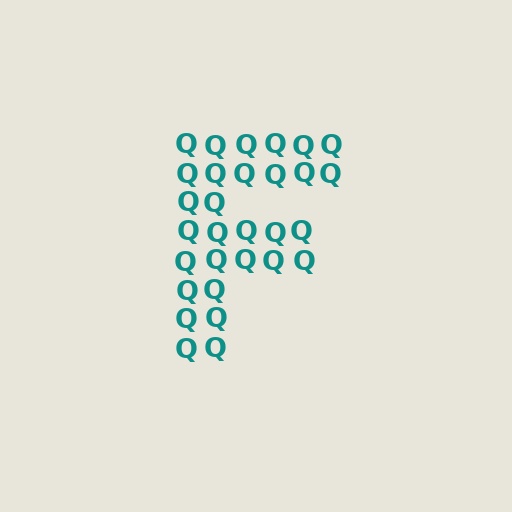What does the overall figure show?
The overall figure shows the letter F.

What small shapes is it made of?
It is made of small letter Q's.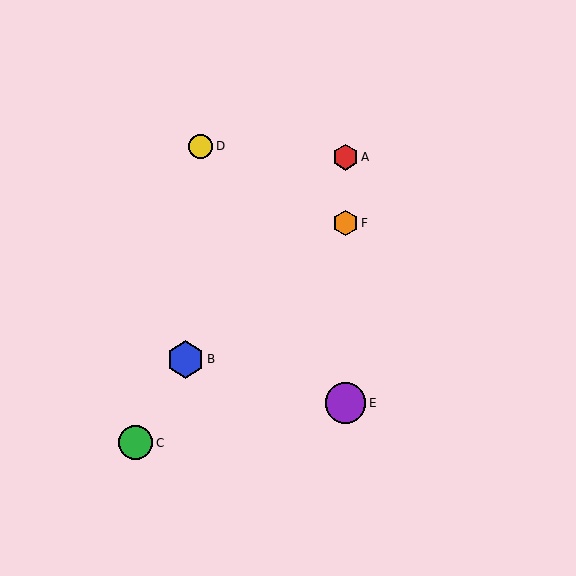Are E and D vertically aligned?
No, E is at x≈346 and D is at x≈201.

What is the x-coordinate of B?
Object B is at x≈185.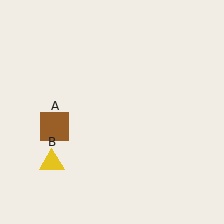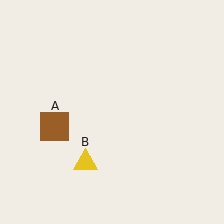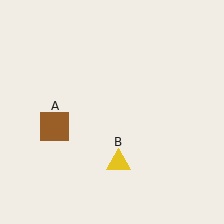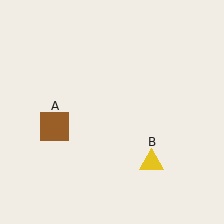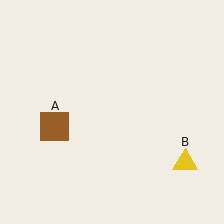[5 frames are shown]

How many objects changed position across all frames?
1 object changed position: yellow triangle (object B).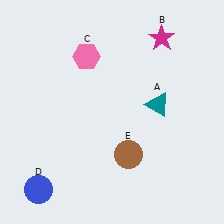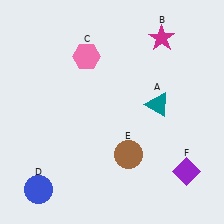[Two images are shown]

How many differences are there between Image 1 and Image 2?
There is 1 difference between the two images.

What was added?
A purple diamond (F) was added in Image 2.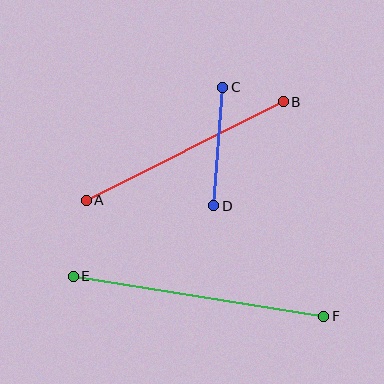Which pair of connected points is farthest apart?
Points E and F are farthest apart.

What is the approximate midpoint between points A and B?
The midpoint is at approximately (185, 151) pixels.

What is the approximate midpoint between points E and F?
The midpoint is at approximately (198, 296) pixels.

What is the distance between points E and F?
The distance is approximately 253 pixels.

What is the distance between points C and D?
The distance is approximately 119 pixels.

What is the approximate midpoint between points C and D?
The midpoint is at approximately (218, 147) pixels.